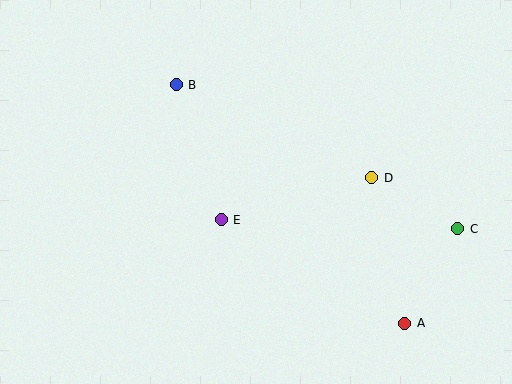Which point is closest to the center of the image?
Point E at (221, 220) is closest to the center.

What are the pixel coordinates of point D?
Point D is at (372, 178).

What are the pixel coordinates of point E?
Point E is at (221, 220).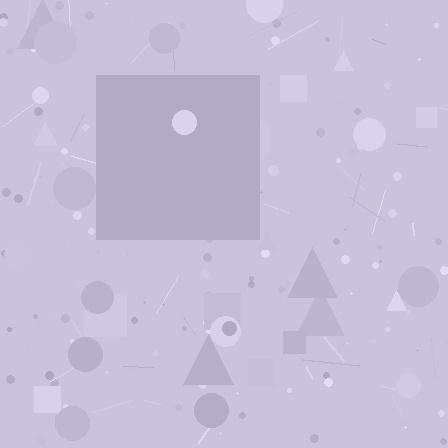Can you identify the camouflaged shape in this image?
The camouflaged shape is a square.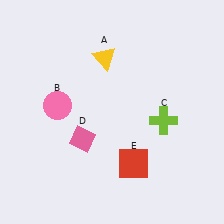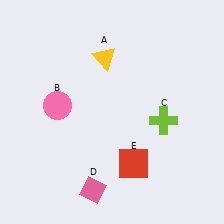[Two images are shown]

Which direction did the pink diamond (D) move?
The pink diamond (D) moved down.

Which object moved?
The pink diamond (D) moved down.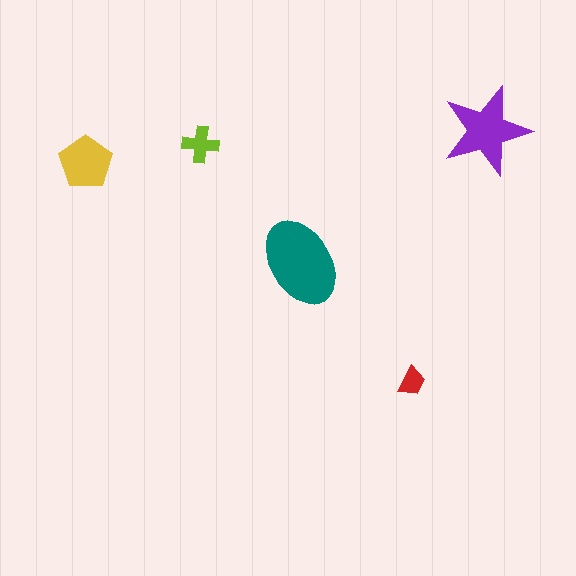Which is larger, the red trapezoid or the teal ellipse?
The teal ellipse.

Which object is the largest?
The teal ellipse.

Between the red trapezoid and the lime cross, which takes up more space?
The lime cross.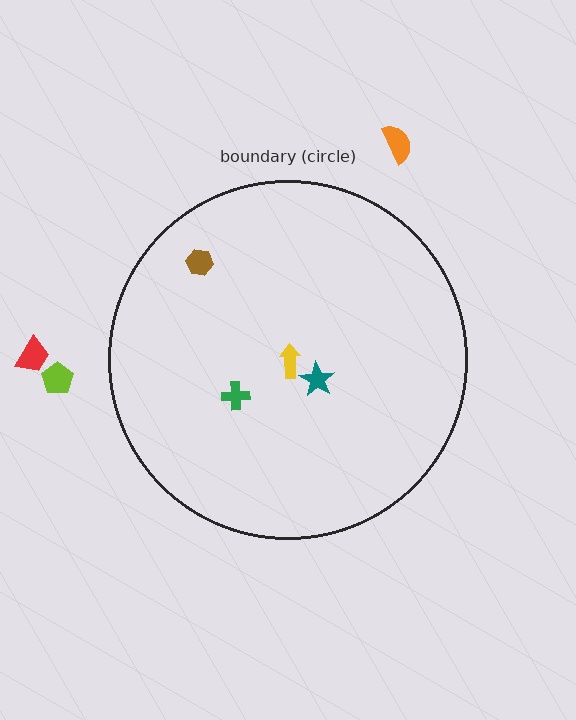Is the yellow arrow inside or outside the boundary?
Inside.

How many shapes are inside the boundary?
4 inside, 3 outside.